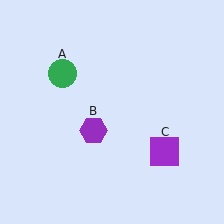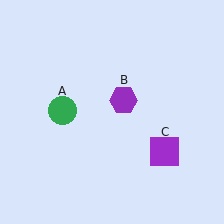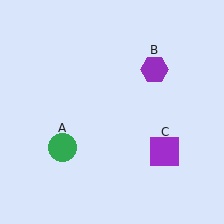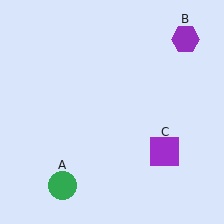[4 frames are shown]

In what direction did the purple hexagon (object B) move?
The purple hexagon (object B) moved up and to the right.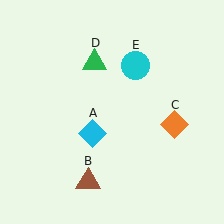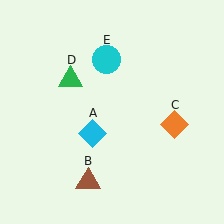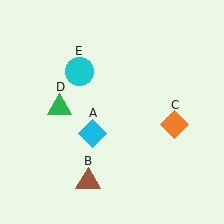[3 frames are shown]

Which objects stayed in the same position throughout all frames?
Cyan diamond (object A) and brown triangle (object B) and orange diamond (object C) remained stationary.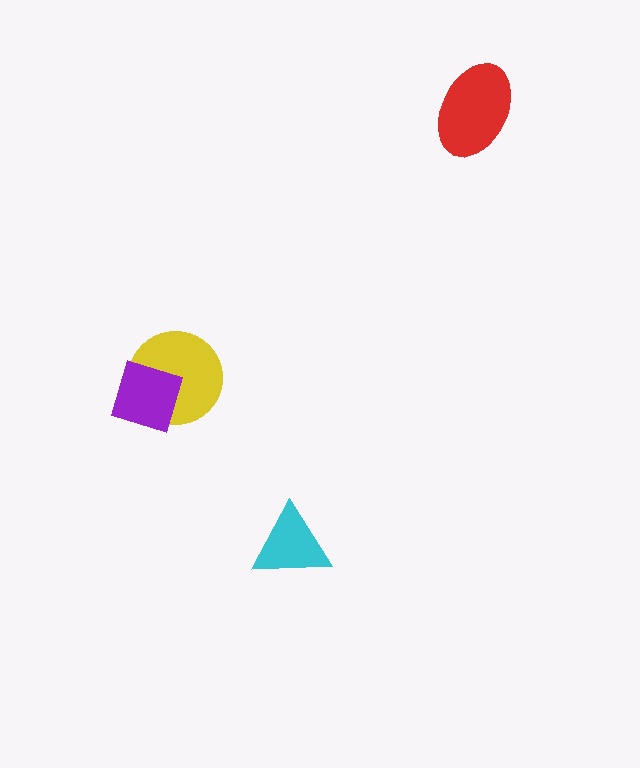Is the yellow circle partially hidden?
Yes, it is partially covered by another shape.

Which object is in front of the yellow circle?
The purple square is in front of the yellow circle.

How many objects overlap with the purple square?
1 object overlaps with the purple square.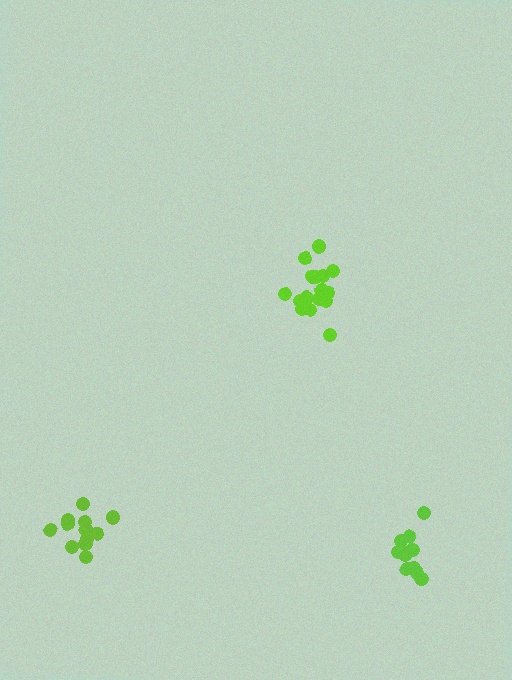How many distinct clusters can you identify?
There are 3 distinct clusters.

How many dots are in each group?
Group 1: 11 dots, Group 2: 16 dots, Group 3: 12 dots (39 total).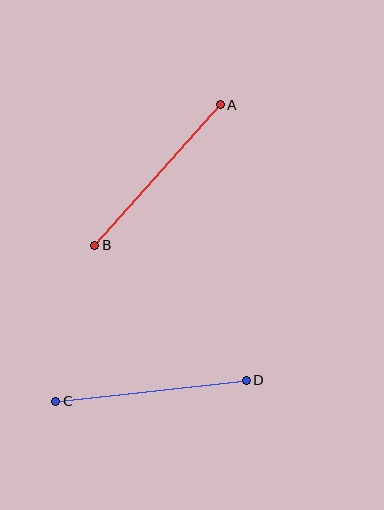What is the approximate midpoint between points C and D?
The midpoint is at approximately (151, 391) pixels.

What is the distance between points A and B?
The distance is approximately 189 pixels.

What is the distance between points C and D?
The distance is approximately 192 pixels.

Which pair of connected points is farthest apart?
Points C and D are farthest apart.